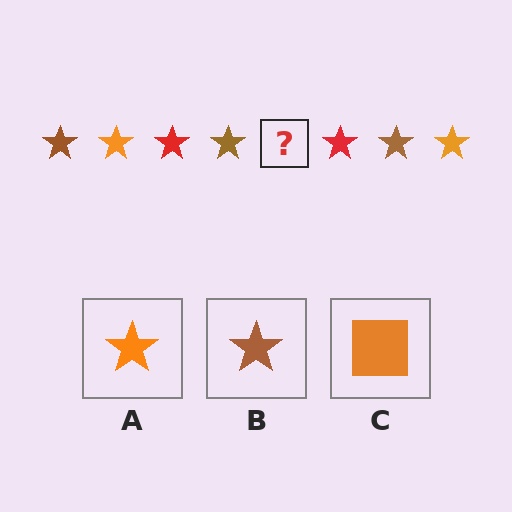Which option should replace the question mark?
Option A.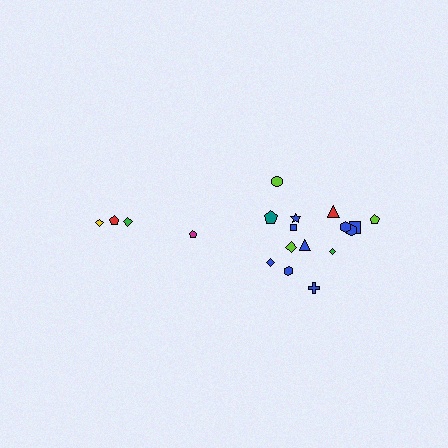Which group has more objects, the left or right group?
The right group.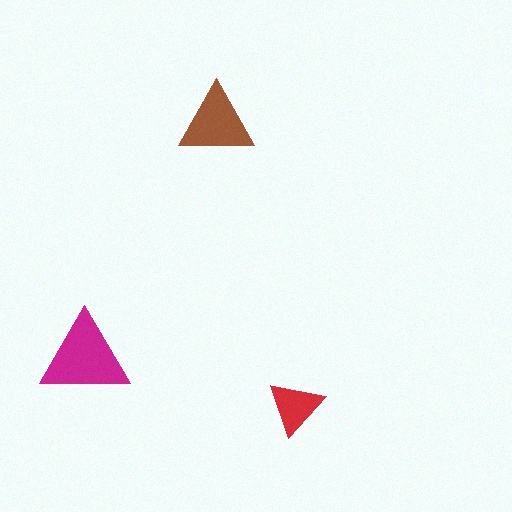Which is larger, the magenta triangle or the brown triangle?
The magenta one.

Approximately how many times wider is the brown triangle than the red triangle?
About 1.5 times wider.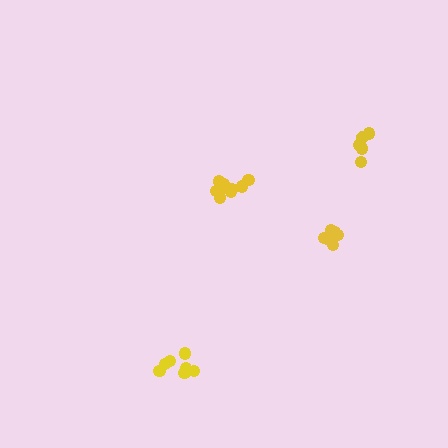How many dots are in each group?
Group 1: 5 dots, Group 2: 9 dots, Group 3: 6 dots, Group 4: 7 dots (27 total).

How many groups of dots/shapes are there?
There are 4 groups.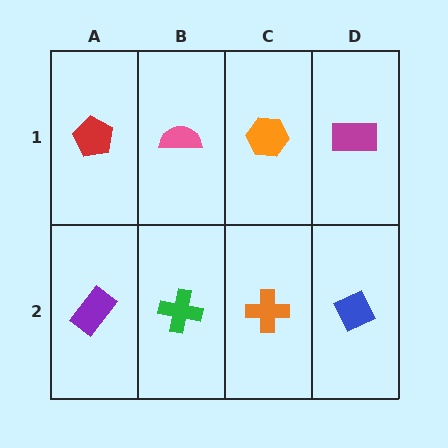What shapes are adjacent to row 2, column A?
A red pentagon (row 1, column A), a green cross (row 2, column B).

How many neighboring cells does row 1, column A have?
2.